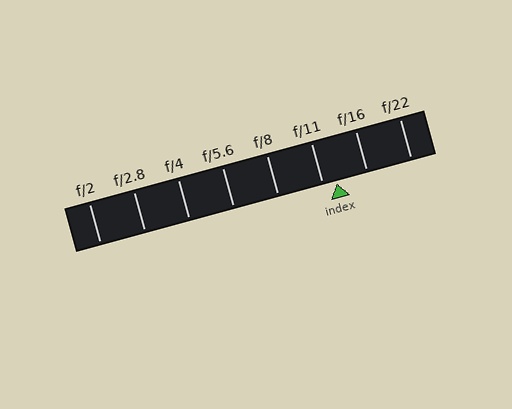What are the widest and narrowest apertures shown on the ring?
The widest aperture shown is f/2 and the narrowest is f/22.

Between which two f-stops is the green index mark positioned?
The index mark is between f/11 and f/16.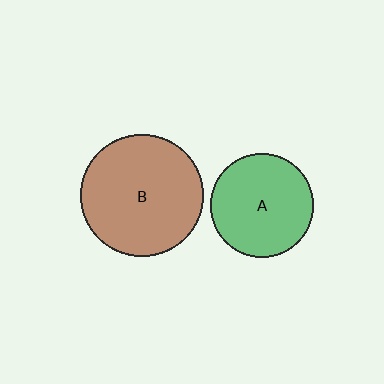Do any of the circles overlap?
No, none of the circles overlap.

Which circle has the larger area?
Circle B (brown).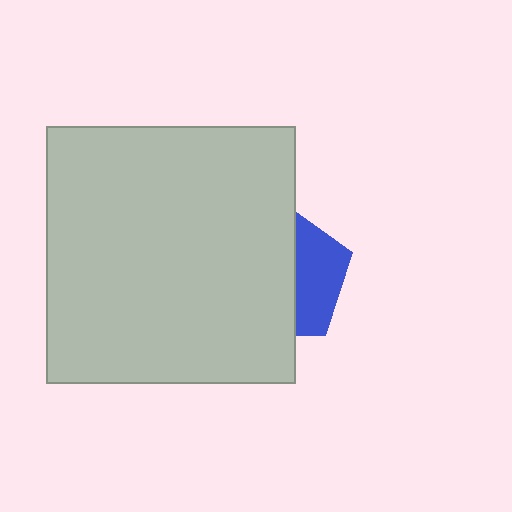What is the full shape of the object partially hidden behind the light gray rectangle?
The partially hidden object is a blue pentagon.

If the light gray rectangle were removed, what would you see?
You would see the complete blue pentagon.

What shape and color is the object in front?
The object in front is a light gray rectangle.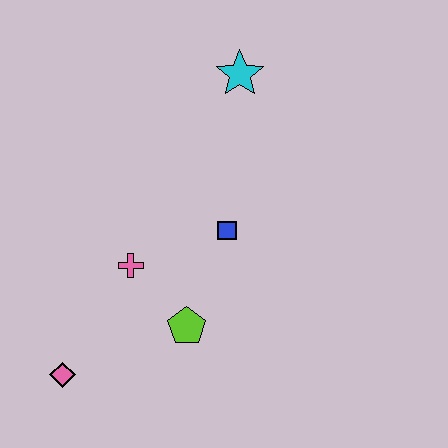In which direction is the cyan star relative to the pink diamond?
The cyan star is above the pink diamond.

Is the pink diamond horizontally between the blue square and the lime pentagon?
No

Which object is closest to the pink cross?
The lime pentagon is closest to the pink cross.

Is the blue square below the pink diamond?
No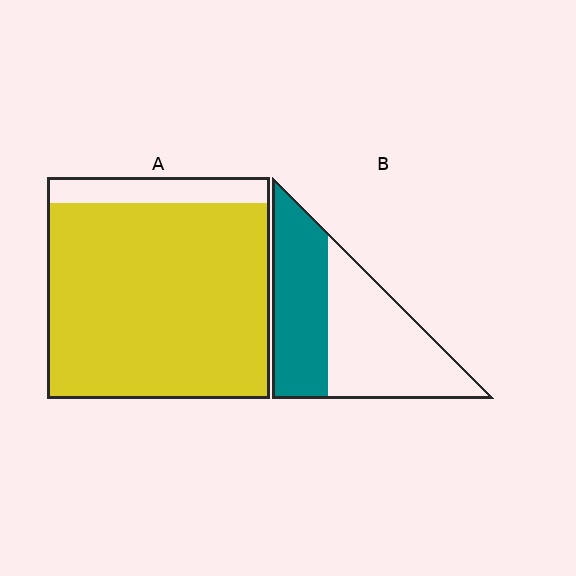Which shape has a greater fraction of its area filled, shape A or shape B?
Shape A.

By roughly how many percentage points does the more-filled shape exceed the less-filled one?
By roughly 45 percentage points (A over B).